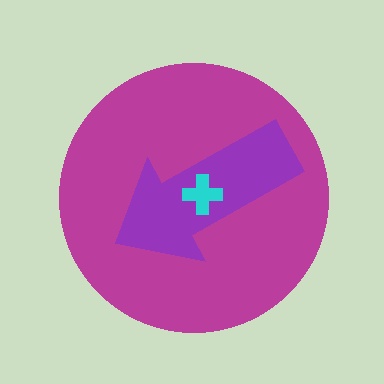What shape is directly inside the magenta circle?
The purple arrow.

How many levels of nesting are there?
3.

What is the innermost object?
The cyan cross.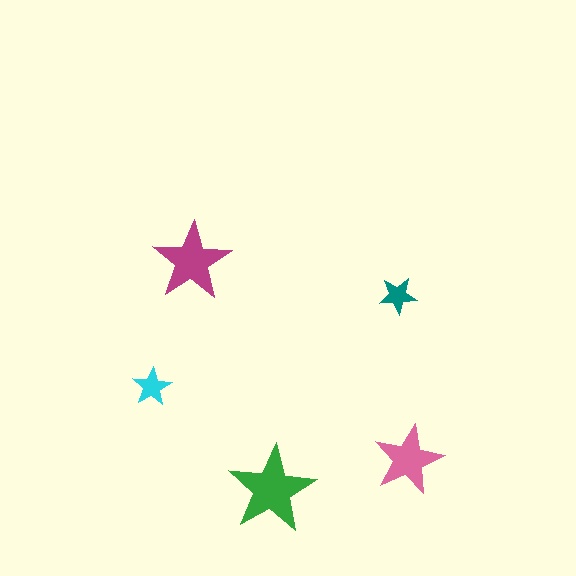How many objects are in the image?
There are 5 objects in the image.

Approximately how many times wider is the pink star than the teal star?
About 2 times wider.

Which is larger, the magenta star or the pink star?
The magenta one.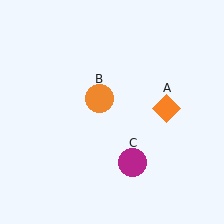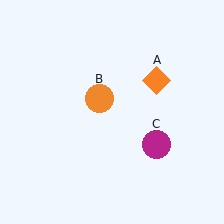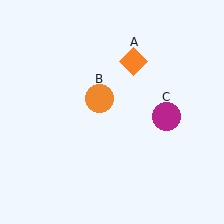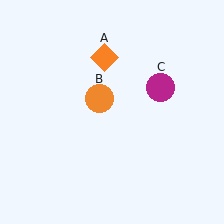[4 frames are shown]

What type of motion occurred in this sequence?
The orange diamond (object A), magenta circle (object C) rotated counterclockwise around the center of the scene.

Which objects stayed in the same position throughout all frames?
Orange circle (object B) remained stationary.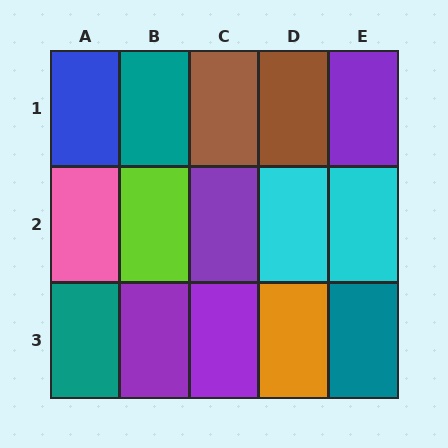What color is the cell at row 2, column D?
Cyan.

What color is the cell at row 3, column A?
Teal.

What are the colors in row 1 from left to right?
Blue, teal, brown, brown, purple.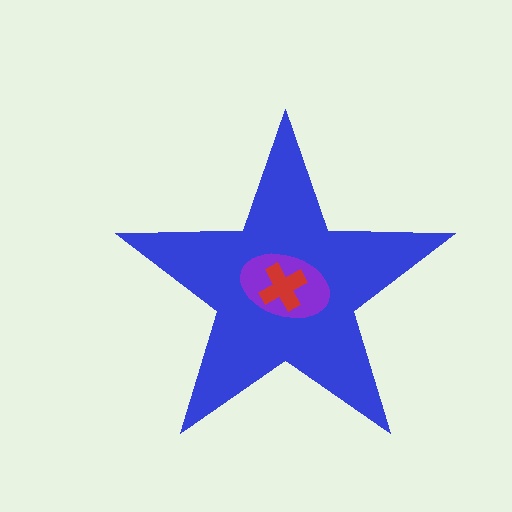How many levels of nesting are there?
3.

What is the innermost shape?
The red cross.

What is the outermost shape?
The blue star.